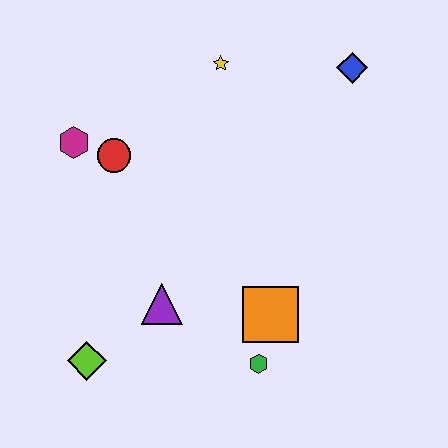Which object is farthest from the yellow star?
The lime diamond is farthest from the yellow star.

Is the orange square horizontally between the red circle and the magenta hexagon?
No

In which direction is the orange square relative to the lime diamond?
The orange square is to the right of the lime diamond.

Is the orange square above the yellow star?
No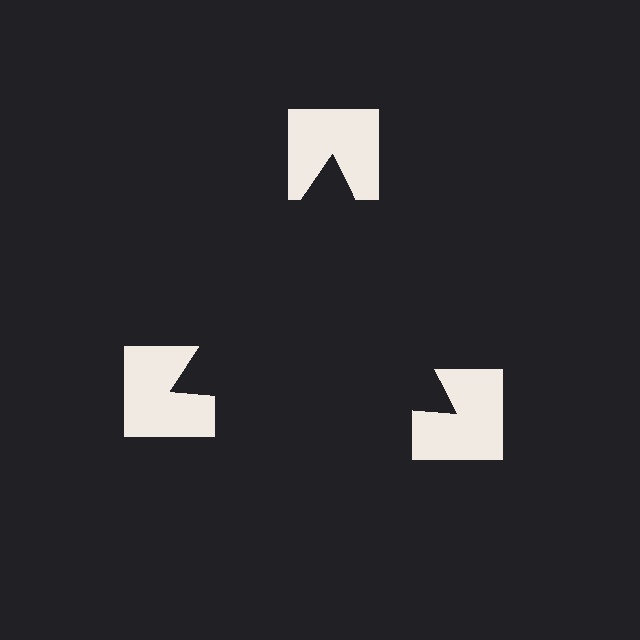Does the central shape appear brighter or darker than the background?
It typically appears slightly darker than the background, even though no actual brightness change is drawn.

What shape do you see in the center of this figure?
An illusory triangle — its edges are inferred from the aligned wedge cuts in the notched squares, not physically drawn.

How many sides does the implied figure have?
3 sides.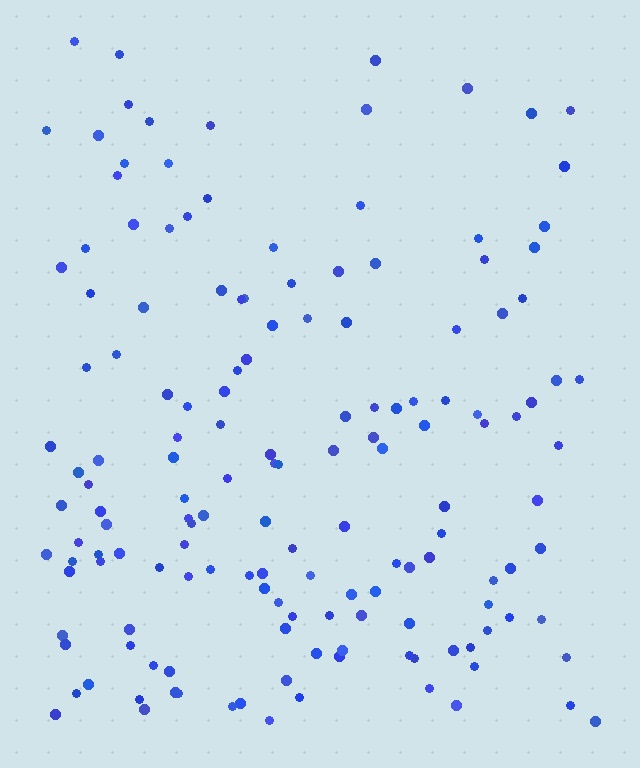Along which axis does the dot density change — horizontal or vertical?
Vertical.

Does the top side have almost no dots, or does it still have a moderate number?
Still a moderate number, just noticeably fewer than the bottom.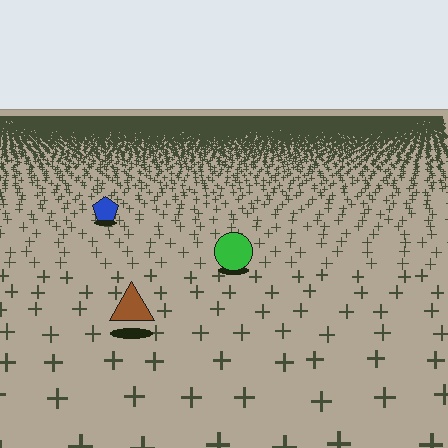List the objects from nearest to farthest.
From nearest to farthest: the brown triangle, the green circle, the blue pentagon.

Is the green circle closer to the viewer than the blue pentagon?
Yes. The green circle is closer — you can tell from the texture gradient: the ground texture is coarser near it.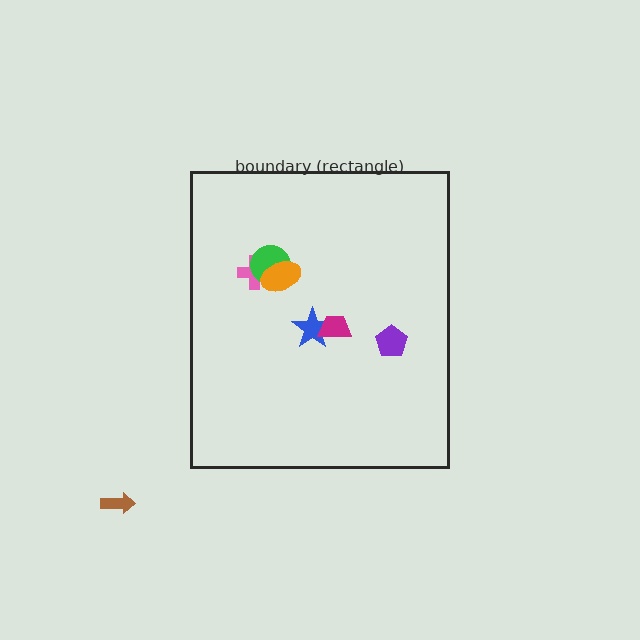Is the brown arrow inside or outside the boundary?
Outside.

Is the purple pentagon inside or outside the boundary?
Inside.